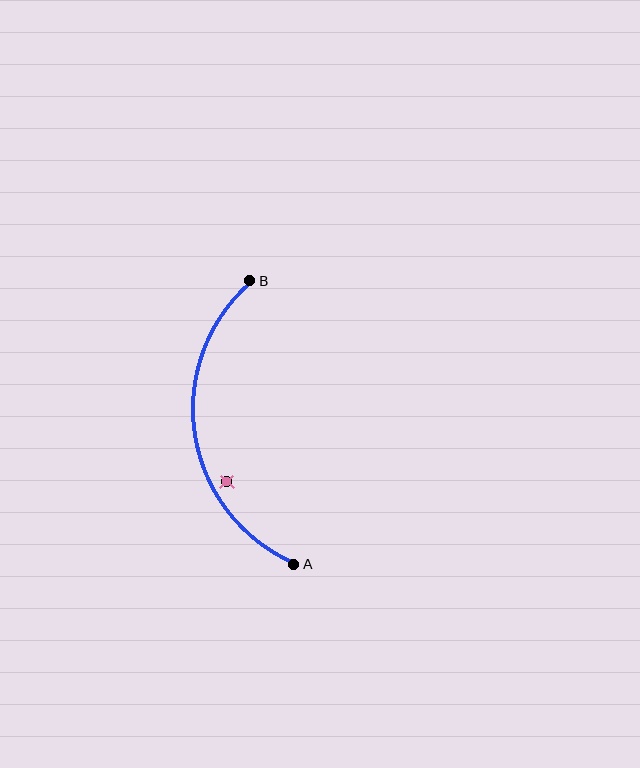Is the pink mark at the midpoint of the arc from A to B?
No — the pink mark does not lie on the arc at all. It sits slightly inside the curve.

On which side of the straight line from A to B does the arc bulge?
The arc bulges to the left of the straight line connecting A and B.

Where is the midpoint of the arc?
The arc midpoint is the point on the curve farthest from the straight line joining A and B. It sits to the left of that line.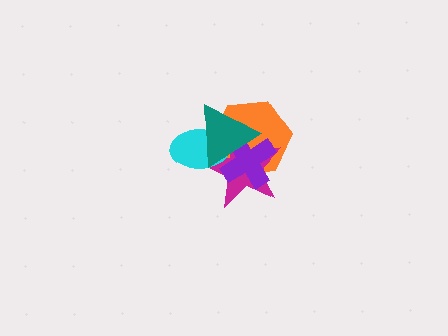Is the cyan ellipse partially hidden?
Yes, it is partially covered by another shape.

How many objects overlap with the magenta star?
4 objects overlap with the magenta star.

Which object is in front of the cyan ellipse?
The teal triangle is in front of the cyan ellipse.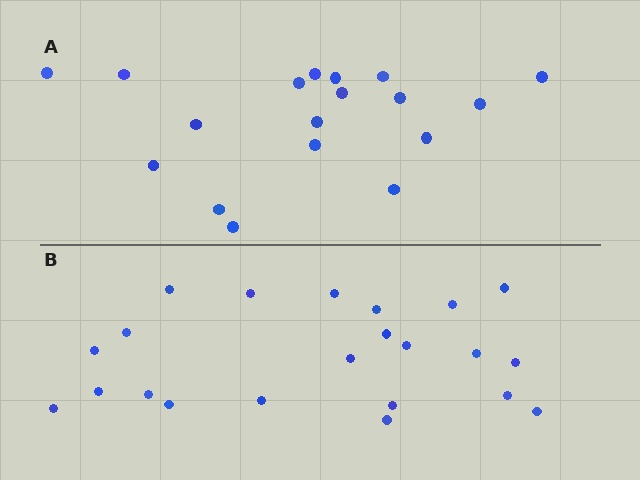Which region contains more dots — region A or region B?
Region B (the bottom region) has more dots.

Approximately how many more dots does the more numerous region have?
Region B has about 4 more dots than region A.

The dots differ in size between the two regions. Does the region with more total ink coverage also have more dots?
No. Region A has more total ink coverage because its dots are larger, but region B actually contains more individual dots. Total area can be misleading — the number of items is what matters here.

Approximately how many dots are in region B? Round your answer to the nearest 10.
About 20 dots. (The exact count is 22, which rounds to 20.)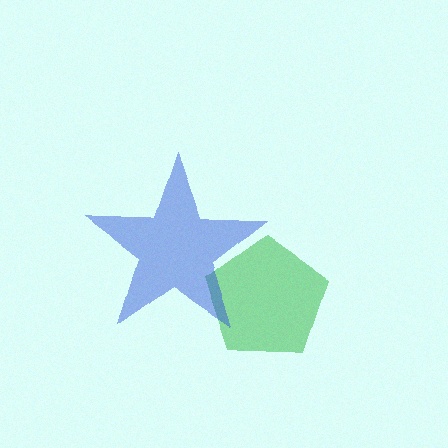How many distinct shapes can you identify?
There are 2 distinct shapes: a green pentagon, a blue star.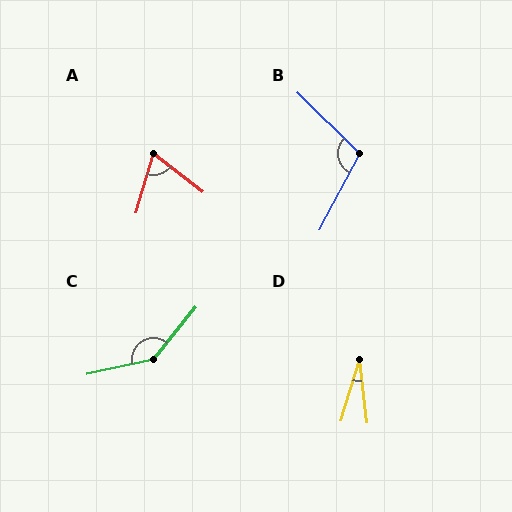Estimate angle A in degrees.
Approximately 69 degrees.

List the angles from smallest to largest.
D (23°), A (69°), B (107°), C (141°).